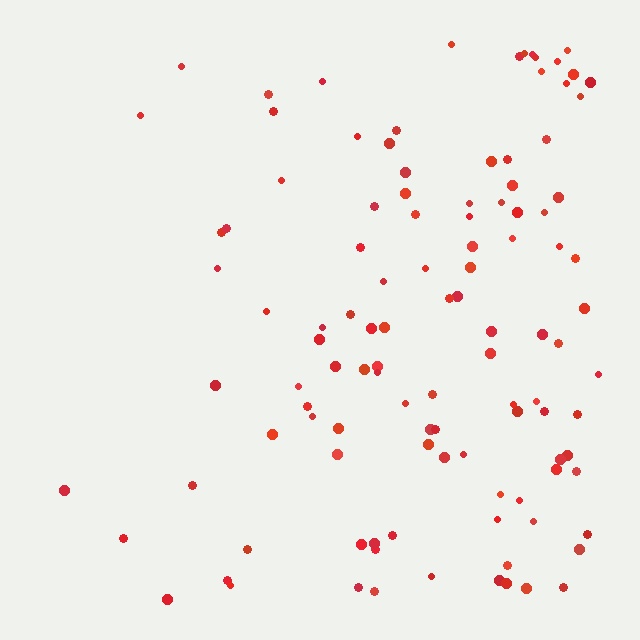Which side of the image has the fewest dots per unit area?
The left.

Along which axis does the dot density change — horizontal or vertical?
Horizontal.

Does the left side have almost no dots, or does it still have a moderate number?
Still a moderate number, just noticeably fewer than the right.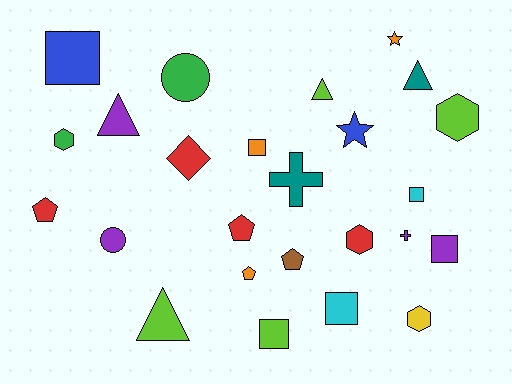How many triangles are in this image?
There are 4 triangles.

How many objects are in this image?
There are 25 objects.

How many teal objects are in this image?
There are 2 teal objects.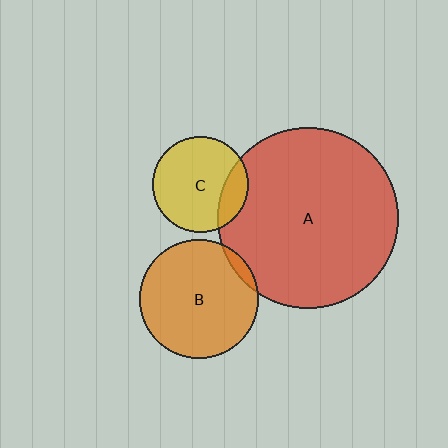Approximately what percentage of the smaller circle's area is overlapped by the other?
Approximately 5%.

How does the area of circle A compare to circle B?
Approximately 2.3 times.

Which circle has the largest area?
Circle A (red).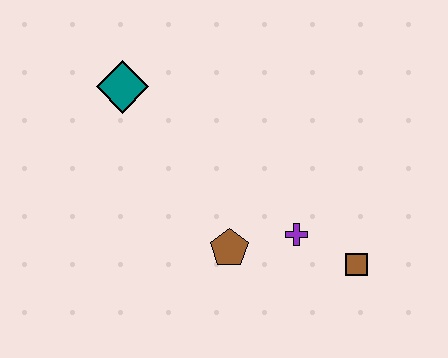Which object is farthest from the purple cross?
The teal diamond is farthest from the purple cross.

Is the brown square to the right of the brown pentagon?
Yes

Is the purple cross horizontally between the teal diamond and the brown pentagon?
No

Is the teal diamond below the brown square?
No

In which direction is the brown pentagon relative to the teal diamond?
The brown pentagon is below the teal diamond.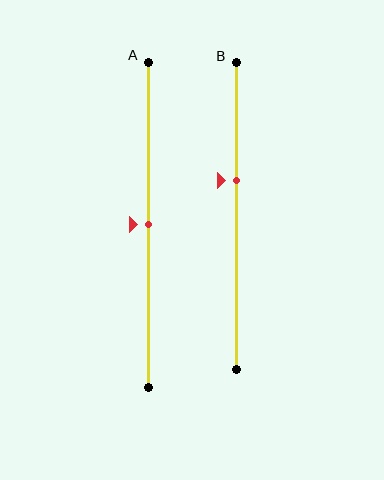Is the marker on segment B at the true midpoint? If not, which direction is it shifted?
No, the marker on segment B is shifted upward by about 12% of the segment length.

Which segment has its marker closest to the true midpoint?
Segment A has its marker closest to the true midpoint.